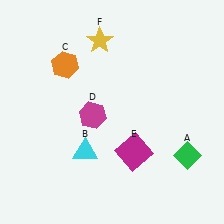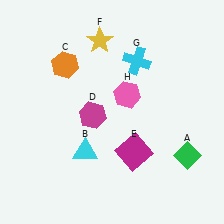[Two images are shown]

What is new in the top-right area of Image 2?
A pink hexagon (H) was added in the top-right area of Image 2.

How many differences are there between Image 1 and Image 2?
There are 2 differences between the two images.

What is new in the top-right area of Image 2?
A cyan cross (G) was added in the top-right area of Image 2.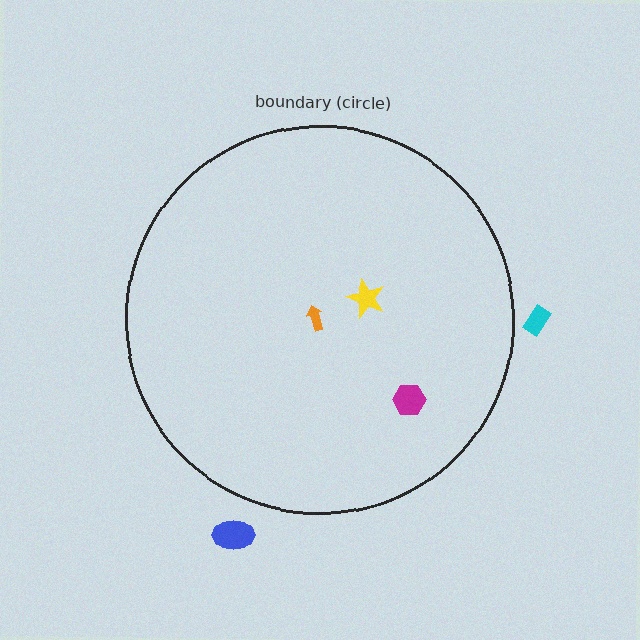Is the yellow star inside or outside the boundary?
Inside.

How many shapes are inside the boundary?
3 inside, 2 outside.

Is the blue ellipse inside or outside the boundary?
Outside.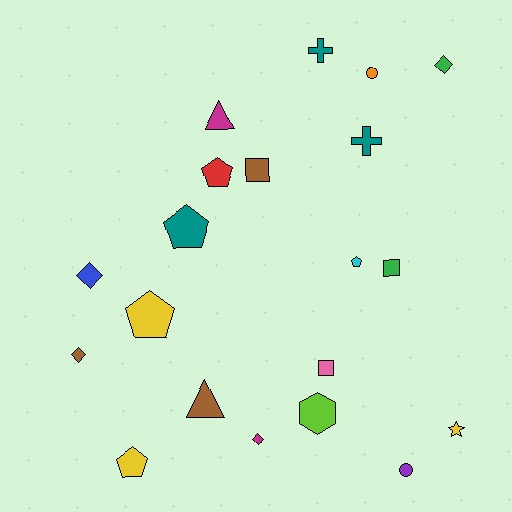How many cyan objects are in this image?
There is 1 cyan object.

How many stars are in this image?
There is 1 star.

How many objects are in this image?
There are 20 objects.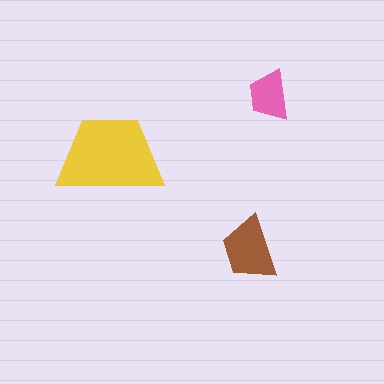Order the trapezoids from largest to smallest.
the yellow one, the brown one, the pink one.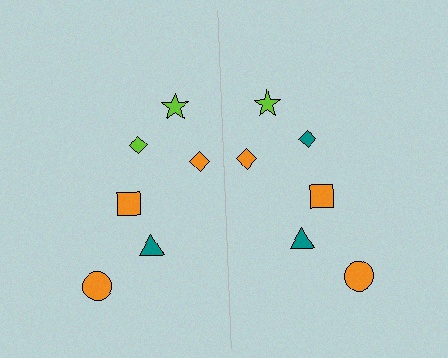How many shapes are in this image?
There are 12 shapes in this image.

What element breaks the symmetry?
The teal diamond on the right side breaks the symmetry — its mirror counterpart is lime.